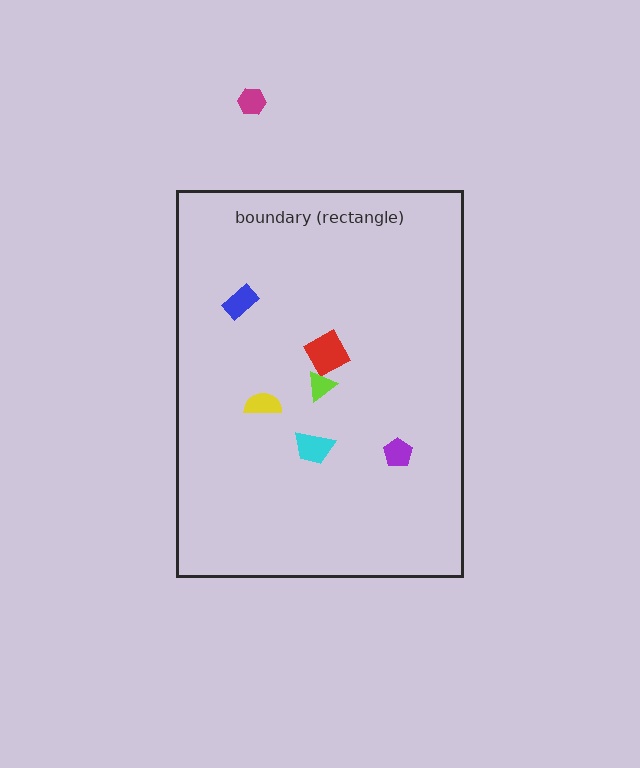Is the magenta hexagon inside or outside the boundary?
Outside.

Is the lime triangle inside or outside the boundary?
Inside.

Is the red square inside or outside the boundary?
Inside.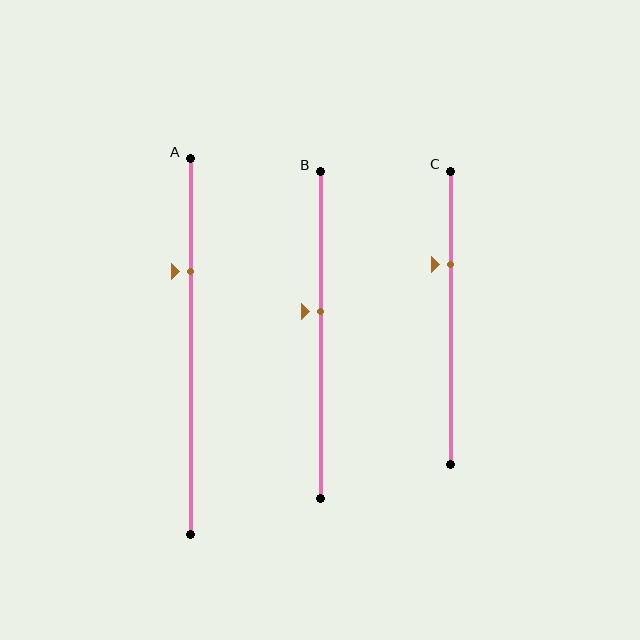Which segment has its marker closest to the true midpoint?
Segment B has its marker closest to the true midpoint.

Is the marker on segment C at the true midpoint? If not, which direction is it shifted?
No, the marker on segment C is shifted upward by about 18% of the segment length.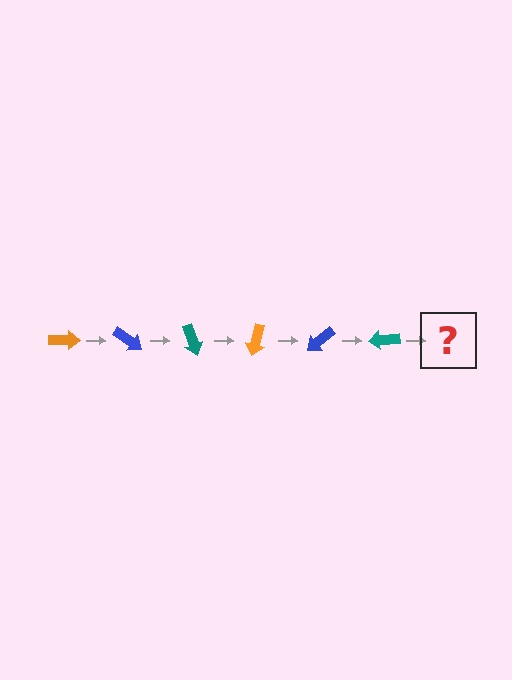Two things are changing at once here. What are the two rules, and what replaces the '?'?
The two rules are that it rotates 35 degrees each step and the color cycles through orange, blue, and teal. The '?' should be an orange arrow, rotated 210 degrees from the start.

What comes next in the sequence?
The next element should be an orange arrow, rotated 210 degrees from the start.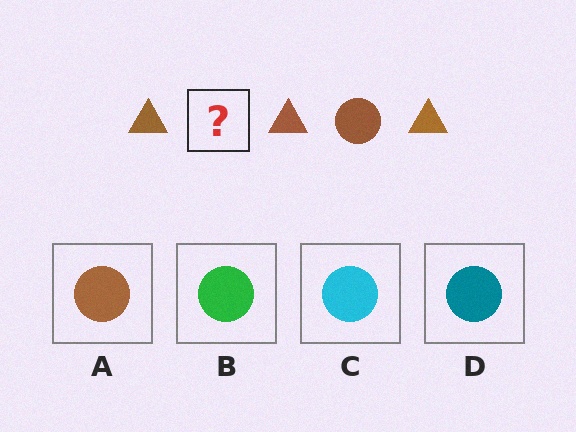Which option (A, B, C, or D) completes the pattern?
A.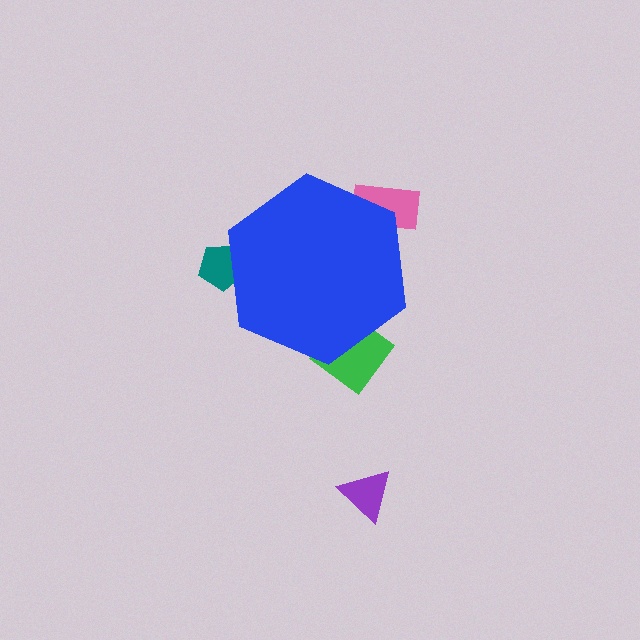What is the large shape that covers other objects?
A blue hexagon.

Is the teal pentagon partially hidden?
Yes, the teal pentagon is partially hidden behind the blue hexagon.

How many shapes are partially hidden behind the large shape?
3 shapes are partially hidden.